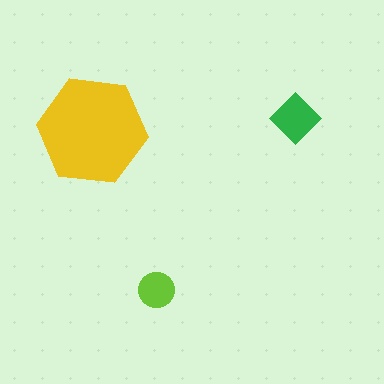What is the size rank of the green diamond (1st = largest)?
2nd.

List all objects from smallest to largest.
The lime circle, the green diamond, the yellow hexagon.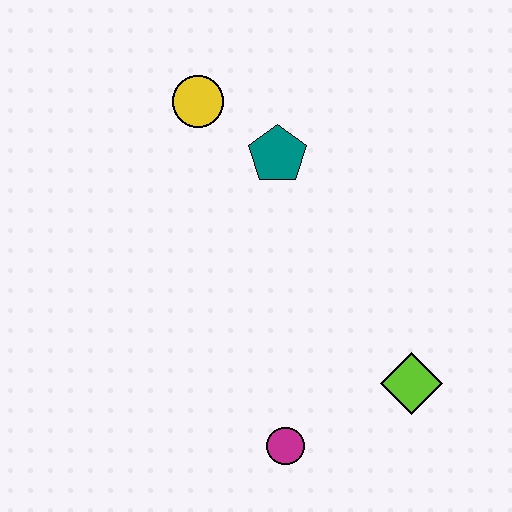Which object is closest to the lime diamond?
The magenta circle is closest to the lime diamond.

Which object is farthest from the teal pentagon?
The magenta circle is farthest from the teal pentagon.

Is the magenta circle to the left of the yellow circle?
No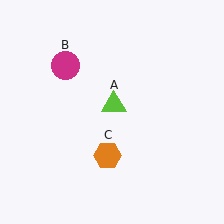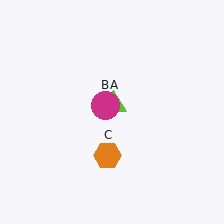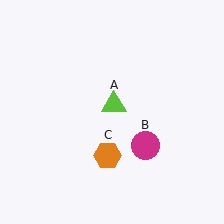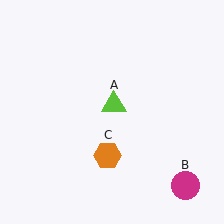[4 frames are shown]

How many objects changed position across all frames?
1 object changed position: magenta circle (object B).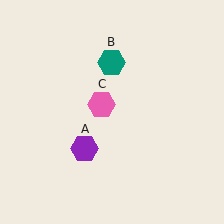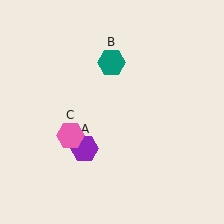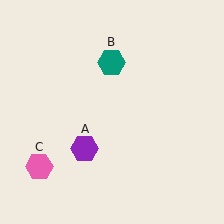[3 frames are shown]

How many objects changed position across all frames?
1 object changed position: pink hexagon (object C).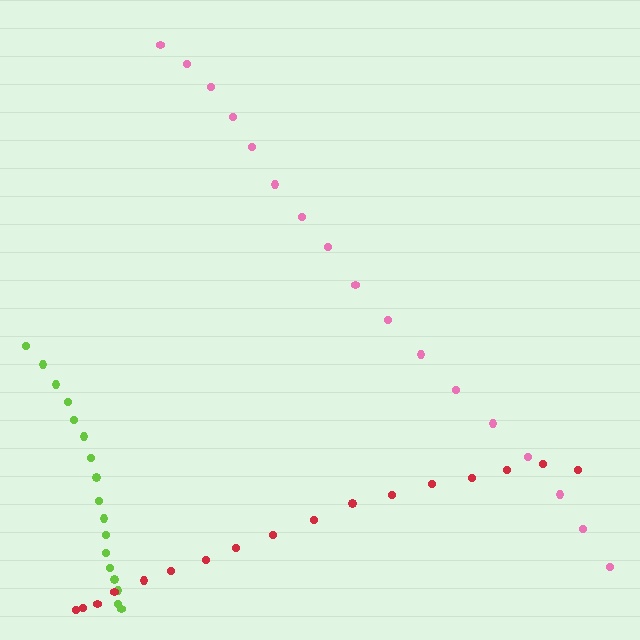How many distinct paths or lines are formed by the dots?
There are 3 distinct paths.